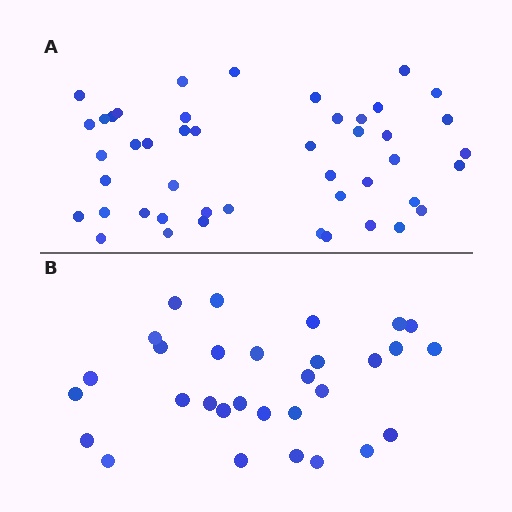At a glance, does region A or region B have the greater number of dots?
Region A (the top region) has more dots.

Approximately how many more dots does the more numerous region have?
Region A has approximately 15 more dots than region B.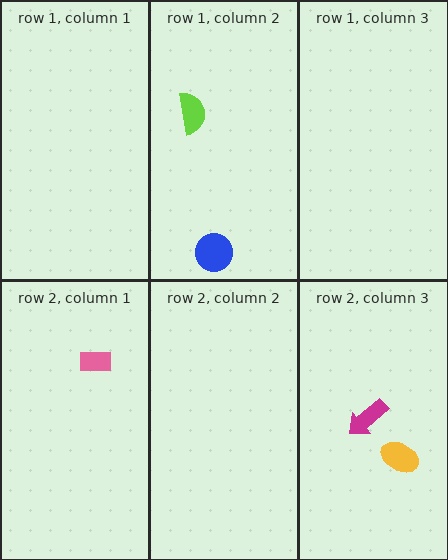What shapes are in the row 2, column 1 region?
The pink rectangle.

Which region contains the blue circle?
The row 1, column 2 region.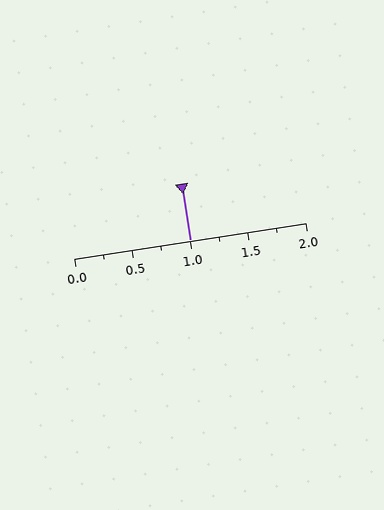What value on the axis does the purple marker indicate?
The marker indicates approximately 1.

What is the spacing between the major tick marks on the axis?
The major ticks are spaced 0.5 apart.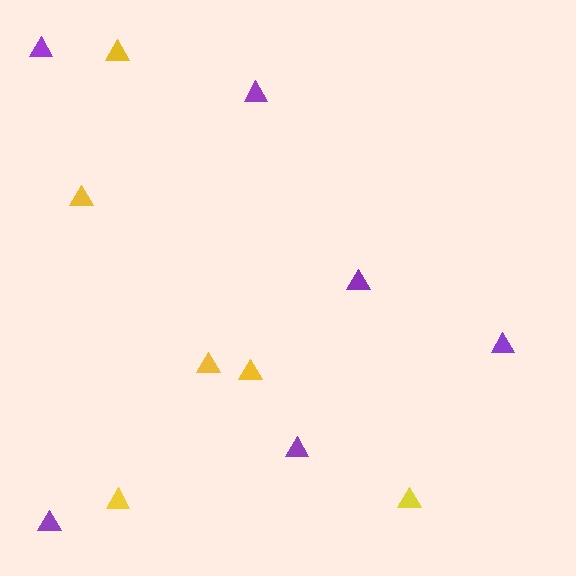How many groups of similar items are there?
There are 2 groups: one group of purple triangles (6) and one group of yellow triangles (6).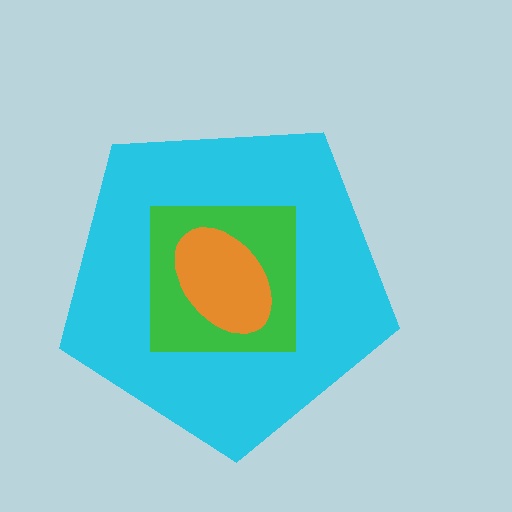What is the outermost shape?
The cyan pentagon.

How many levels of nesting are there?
3.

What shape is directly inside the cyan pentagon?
The green square.